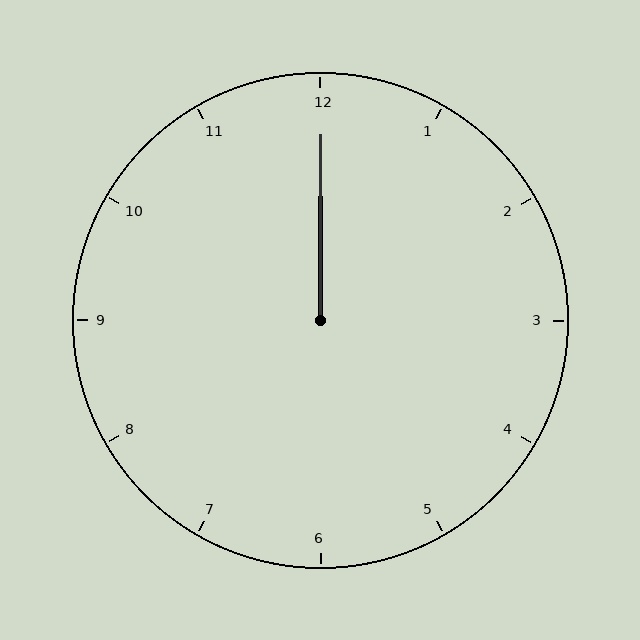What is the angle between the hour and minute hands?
Approximately 0 degrees.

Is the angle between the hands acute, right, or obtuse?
It is acute.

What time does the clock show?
12:00.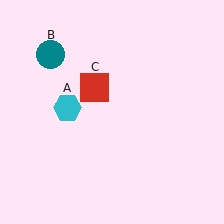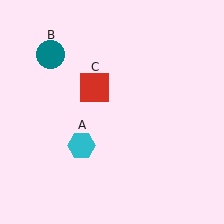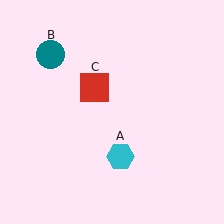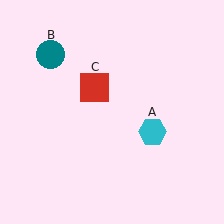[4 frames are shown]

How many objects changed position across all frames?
1 object changed position: cyan hexagon (object A).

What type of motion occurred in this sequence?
The cyan hexagon (object A) rotated counterclockwise around the center of the scene.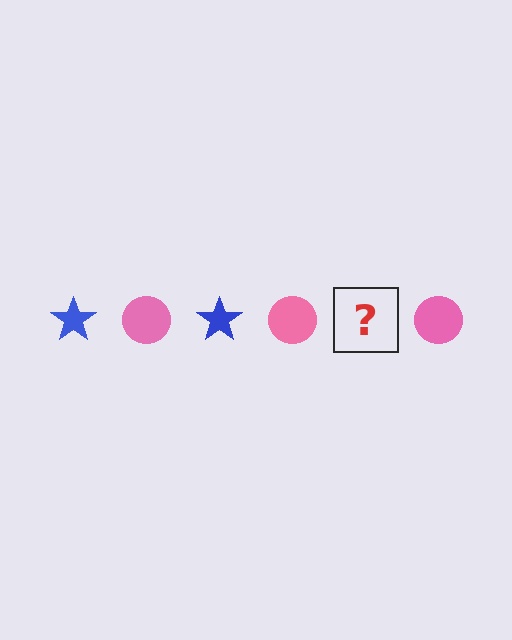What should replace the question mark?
The question mark should be replaced with a blue star.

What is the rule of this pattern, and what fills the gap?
The rule is that the pattern alternates between blue star and pink circle. The gap should be filled with a blue star.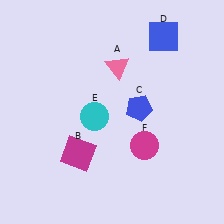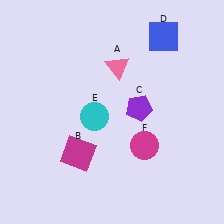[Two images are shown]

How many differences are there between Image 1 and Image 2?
There is 1 difference between the two images.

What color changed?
The pentagon (C) changed from blue in Image 1 to purple in Image 2.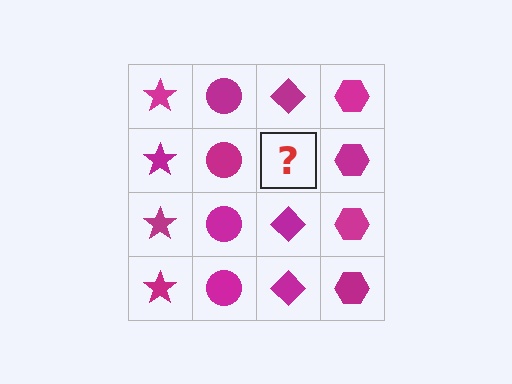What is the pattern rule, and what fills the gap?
The rule is that each column has a consistent shape. The gap should be filled with a magenta diamond.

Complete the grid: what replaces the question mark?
The question mark should be replaced with a magenta diamond.